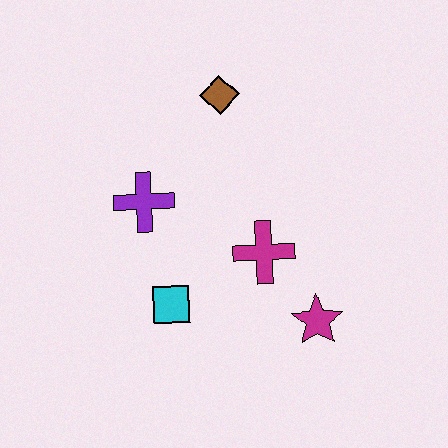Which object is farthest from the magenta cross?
The brown diamond is farthest from the magenta cross.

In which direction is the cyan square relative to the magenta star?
The cyan square is to the left of the magenta star.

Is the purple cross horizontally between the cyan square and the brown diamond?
No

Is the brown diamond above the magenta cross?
Yes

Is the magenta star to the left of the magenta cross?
No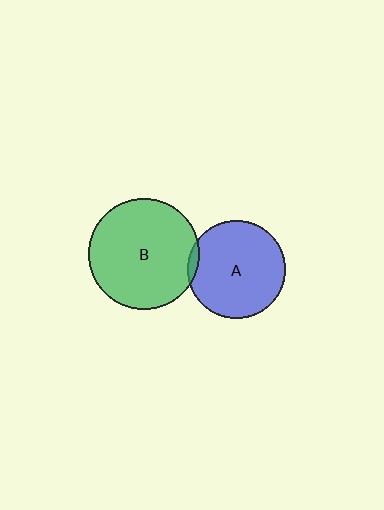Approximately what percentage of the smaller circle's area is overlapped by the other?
Approximately 5%.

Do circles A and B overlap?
Yes.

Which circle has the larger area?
Circle B (green).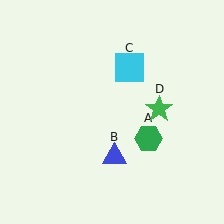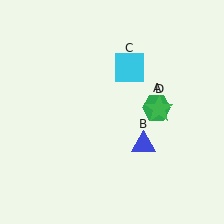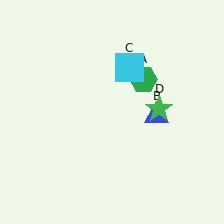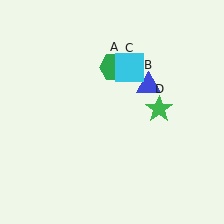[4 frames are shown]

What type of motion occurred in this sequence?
The green hexagon (object A), blue triangle (object B) rotated counterclockwise around the center of the scene.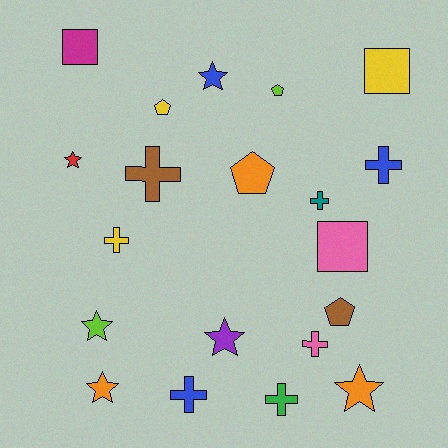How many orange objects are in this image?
There are 3 orange objects.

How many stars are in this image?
There are 6 stars.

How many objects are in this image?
There are 20 objects.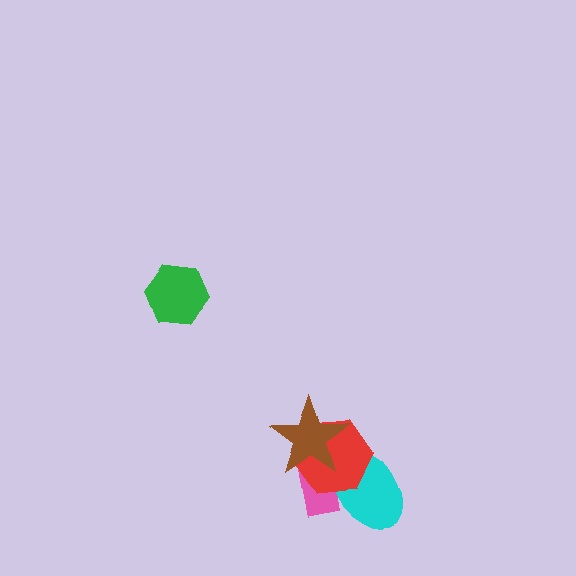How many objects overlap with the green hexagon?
0 objects overlap with the green hexagon.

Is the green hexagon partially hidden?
No, no other shape covers it.